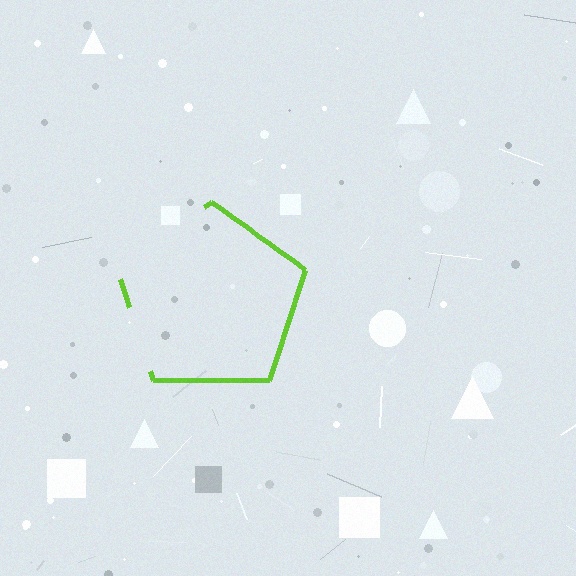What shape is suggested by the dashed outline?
The dashed outline suggests a pentagon.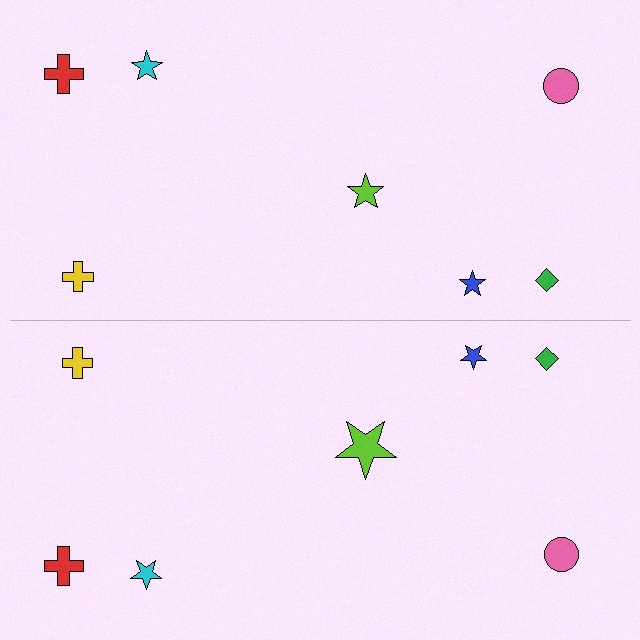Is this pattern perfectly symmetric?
No, the pattern is not perfectly symmetric. The lime star on the bottom side has a different size than its mirror counterpart.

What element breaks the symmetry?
The lime star on the bottom side has a different size than its mirror counterpart.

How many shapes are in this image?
There are 14 shapes in this image.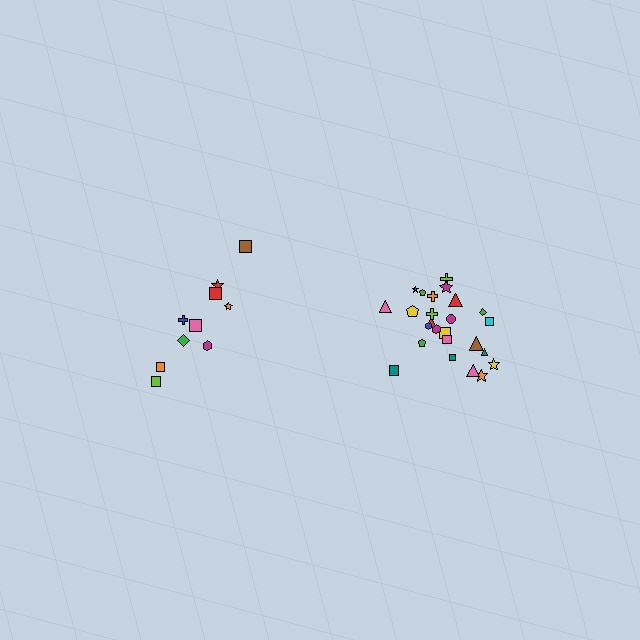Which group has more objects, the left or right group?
The right group.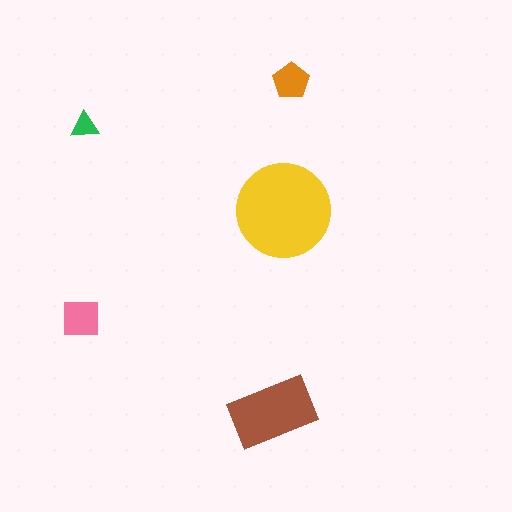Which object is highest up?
The orange pentagon is topmost.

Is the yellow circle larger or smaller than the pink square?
Larger.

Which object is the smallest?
The green triangle.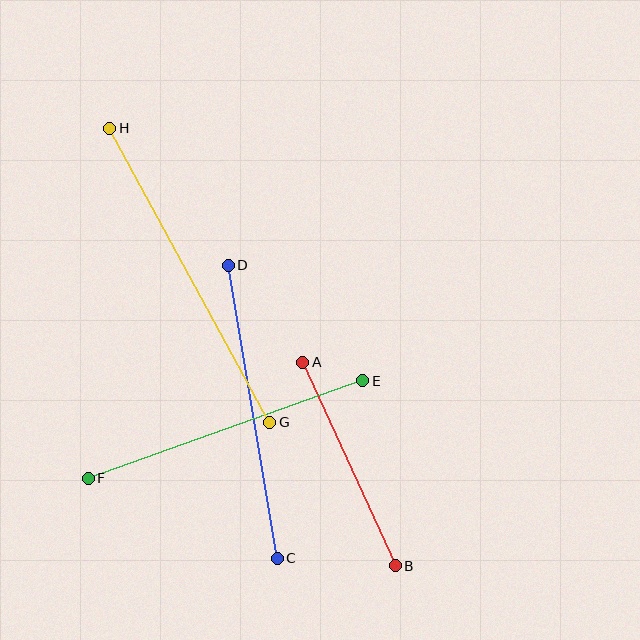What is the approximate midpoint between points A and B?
The midpoint is at approximately (349, 464) pixels.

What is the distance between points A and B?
The distance is approximately 224 pixels.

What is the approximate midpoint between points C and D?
The midpoint is at approximately (253, 412) pixels.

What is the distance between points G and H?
The distance is approximately 335 pixels.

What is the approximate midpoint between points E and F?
The midpoint is at approximately (225, 430) pixels.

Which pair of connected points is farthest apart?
Points G and H are farthest apart.